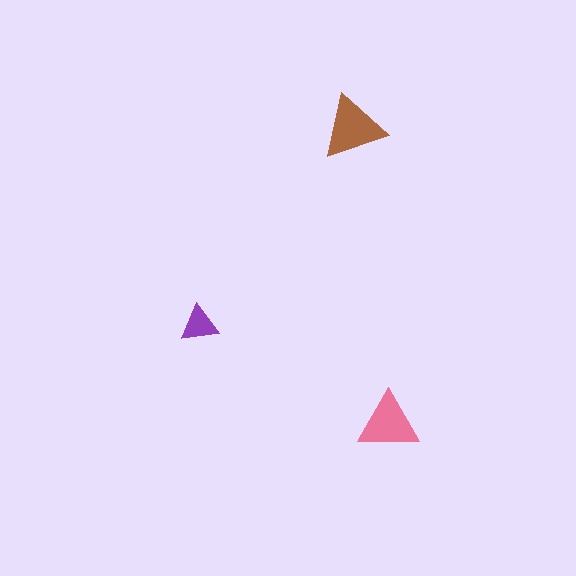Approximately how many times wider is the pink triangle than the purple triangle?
About 1.5 times wider.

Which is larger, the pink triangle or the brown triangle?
The brown one.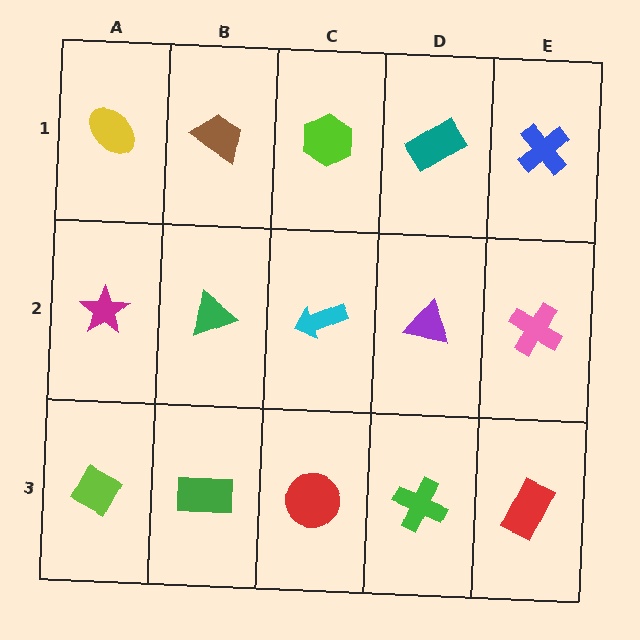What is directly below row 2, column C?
A red circle.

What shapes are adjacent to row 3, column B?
A green triangle (row 2, column B), a lime diamond (row 3, column A), a red circle (row 3, column C).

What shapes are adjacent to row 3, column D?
A purple triangle (row 2, column D), a red circle (row 3, column C), a red rectangle (row 3, column E).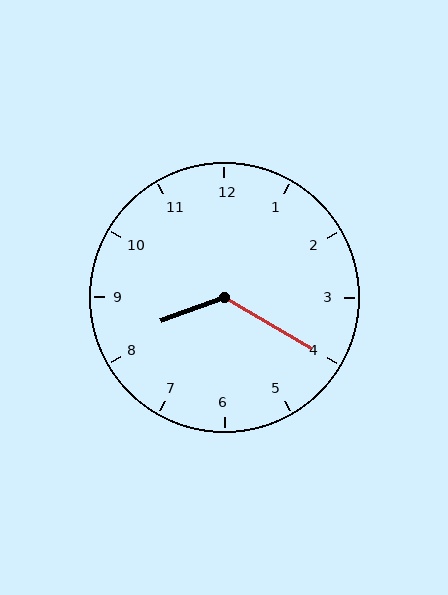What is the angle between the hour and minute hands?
Approximately 130 degrees.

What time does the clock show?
8:20.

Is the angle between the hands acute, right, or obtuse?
It is obtuse.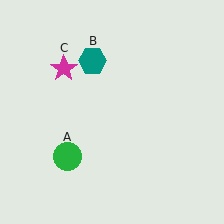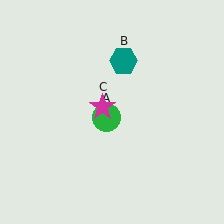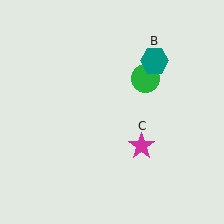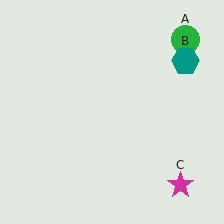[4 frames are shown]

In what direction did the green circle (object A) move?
The green circle (object A) moved up and to the right.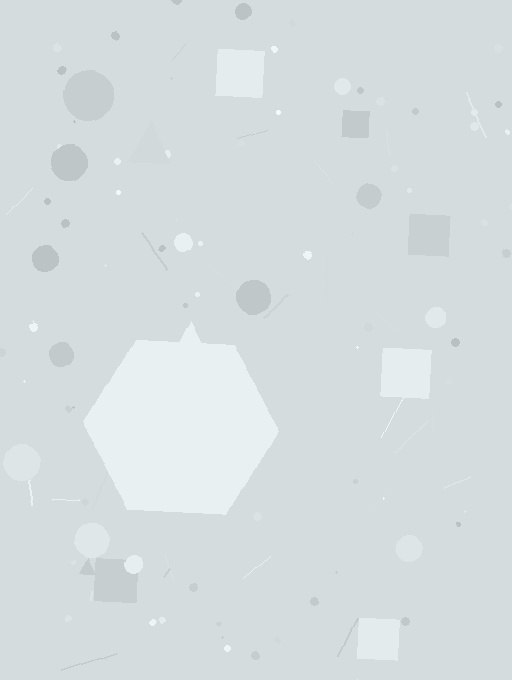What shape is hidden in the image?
A hexagon is hidden in the image.